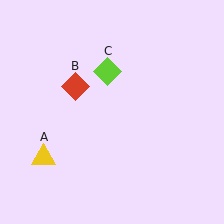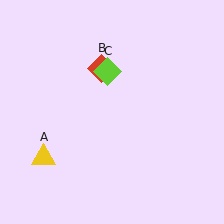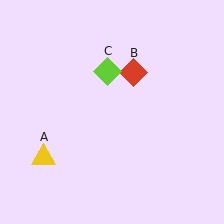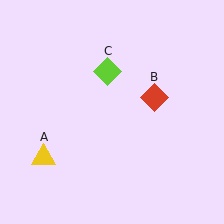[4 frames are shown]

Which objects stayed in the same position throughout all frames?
Yellow triangle (object A) and lime diamond (object C) remained stationary.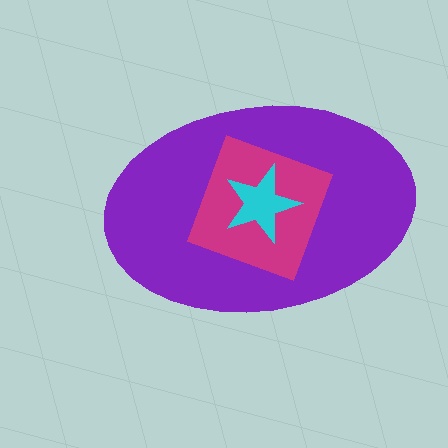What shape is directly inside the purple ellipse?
The magenta square.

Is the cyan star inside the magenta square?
Yes.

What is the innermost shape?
The cyan star.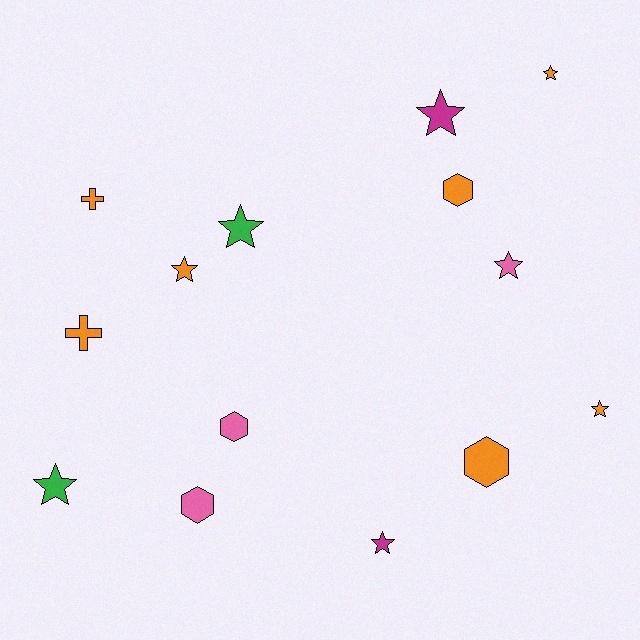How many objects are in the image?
There are 14 objects.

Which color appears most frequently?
Orange, with 7 objects.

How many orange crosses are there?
There are 2 orange crosses.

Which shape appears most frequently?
Star, with 8 objects.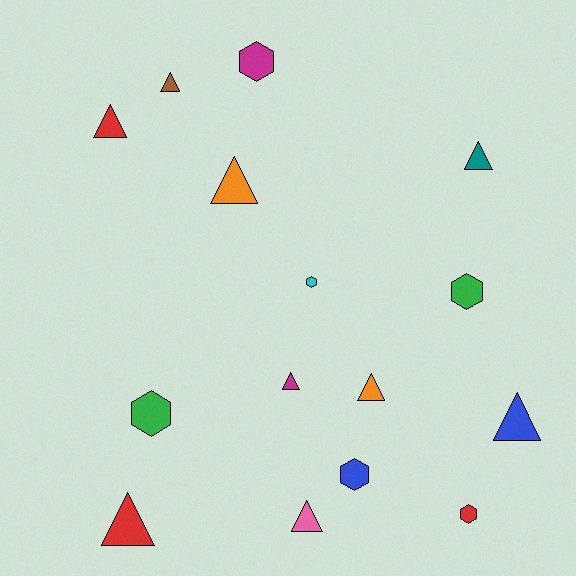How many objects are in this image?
There are 15 objects.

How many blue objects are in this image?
There are 2 blue objects.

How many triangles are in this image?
There are 9 triangles.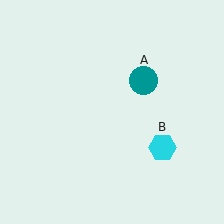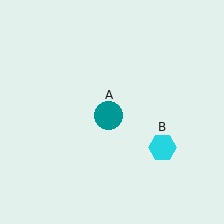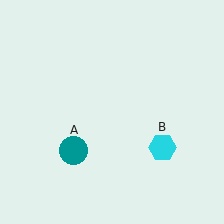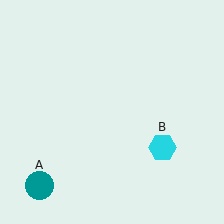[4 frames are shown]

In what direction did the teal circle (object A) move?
The teal circle (object A) moved down and to the left.